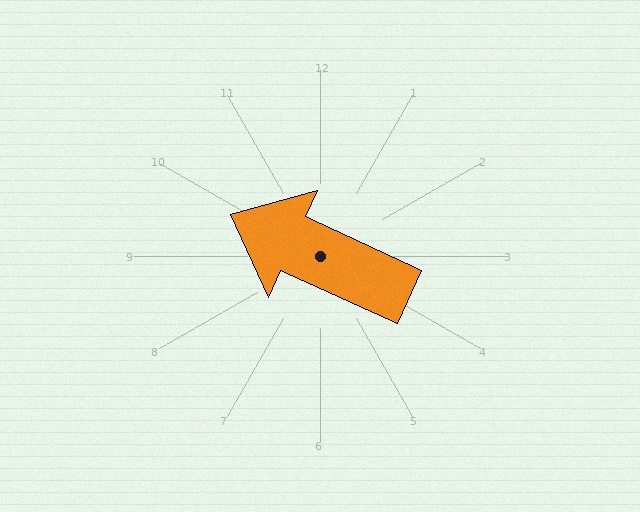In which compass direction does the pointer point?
Northwest.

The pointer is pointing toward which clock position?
Roughly 10 o'clock.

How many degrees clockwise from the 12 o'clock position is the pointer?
Approximately 295 degrees.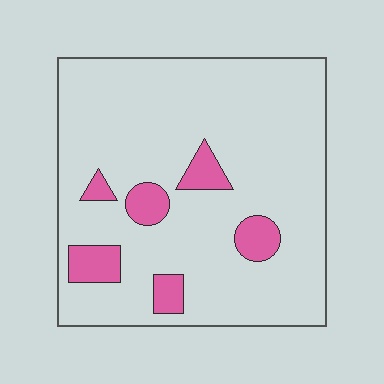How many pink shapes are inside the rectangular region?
6.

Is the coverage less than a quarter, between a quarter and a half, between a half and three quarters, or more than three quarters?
Less than a quarter.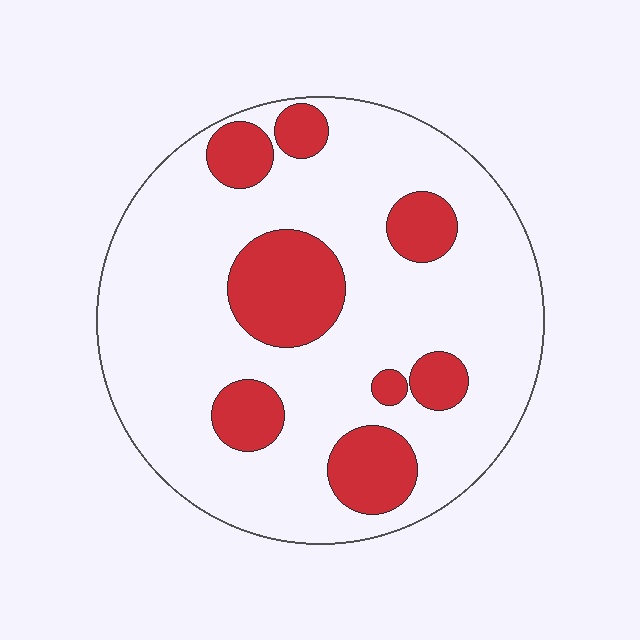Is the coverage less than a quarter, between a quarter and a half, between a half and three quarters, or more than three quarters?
Less than a quarter.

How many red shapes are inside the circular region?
8.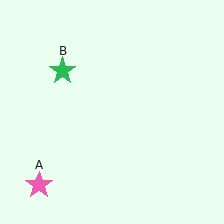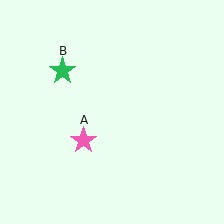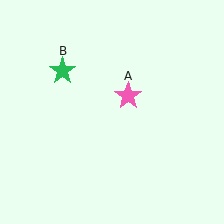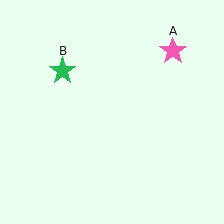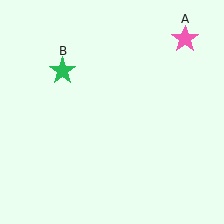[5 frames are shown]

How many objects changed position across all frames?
1 object changed position: pink star (object A).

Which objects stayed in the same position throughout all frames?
Green star (object B) remained stationary.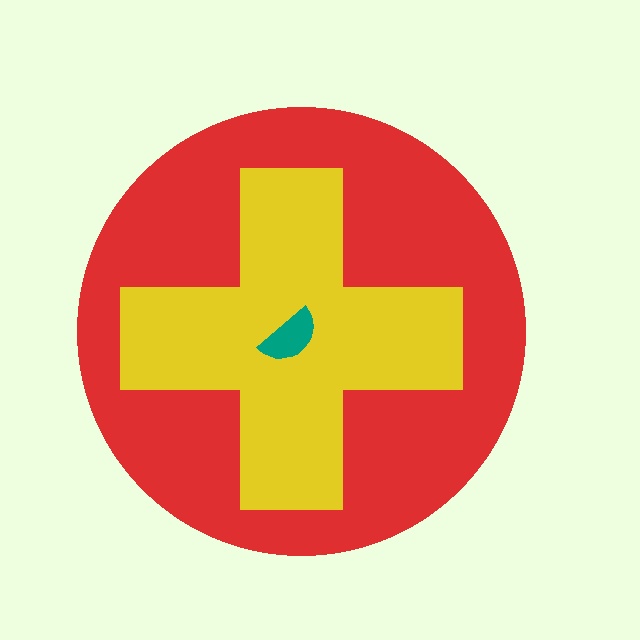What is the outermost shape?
The red circle.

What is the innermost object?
The teal semicircle.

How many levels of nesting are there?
3.